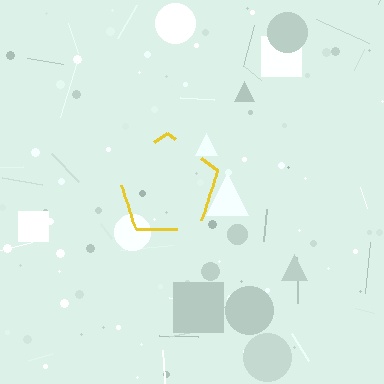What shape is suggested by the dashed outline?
The dashed outline suggests a pentagon.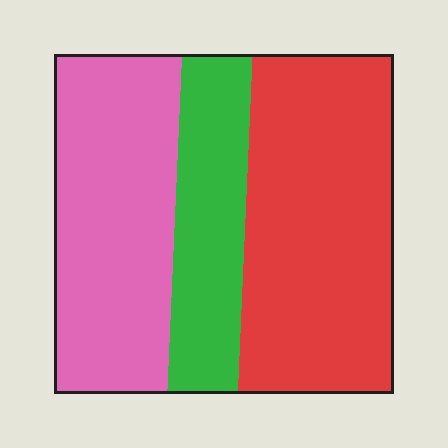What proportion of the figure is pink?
Pink covers roughly 35% of the figure.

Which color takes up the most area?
Red, at roughly 45%.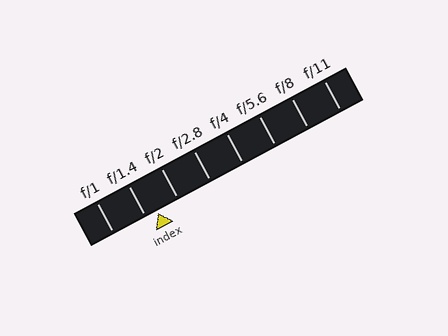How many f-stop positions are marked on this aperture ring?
There are 8 f-stop positions marked.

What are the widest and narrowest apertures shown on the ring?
The widest aperture shown is f/1 and the narrowest is f/11.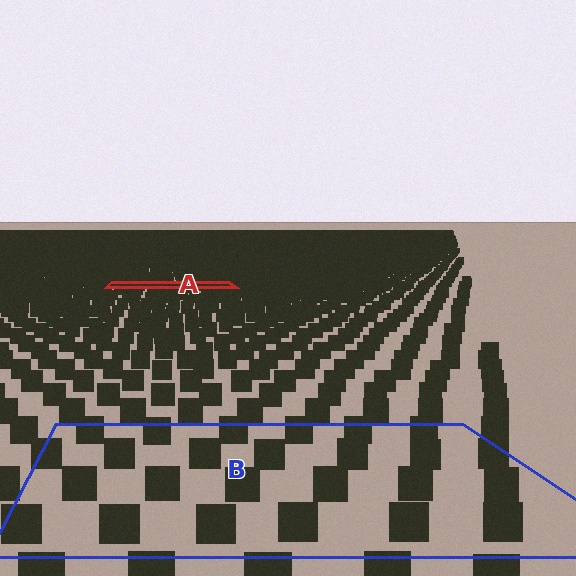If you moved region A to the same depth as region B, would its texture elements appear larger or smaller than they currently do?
They would appear larger. At a closer depth, the same texture elements are projected at a bigger on-screen size.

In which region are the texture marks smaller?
The texture marks are smaller in region A, because it is farther away.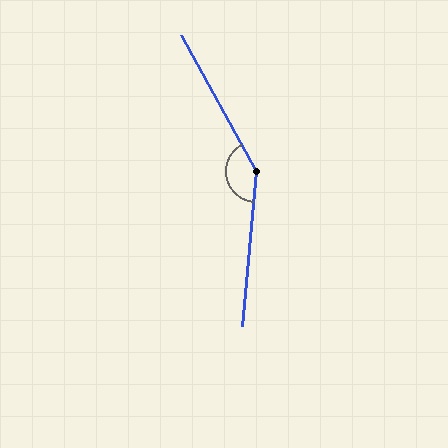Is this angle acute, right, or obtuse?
It is obtuse.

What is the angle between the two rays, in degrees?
Approximately 146 degrees.